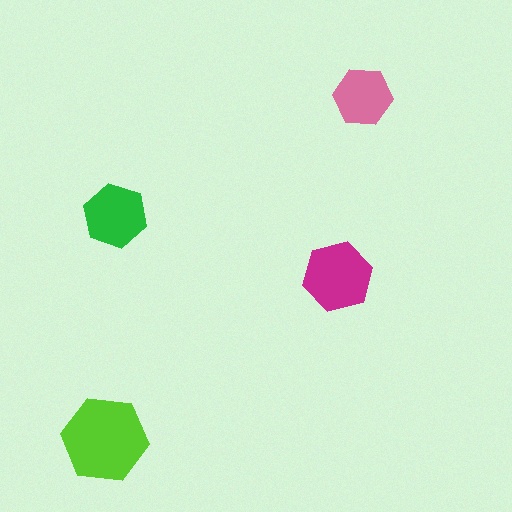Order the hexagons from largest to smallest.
the lime one, the magenta one, the green one, the pink one.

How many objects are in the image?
There are 4 objects in the image.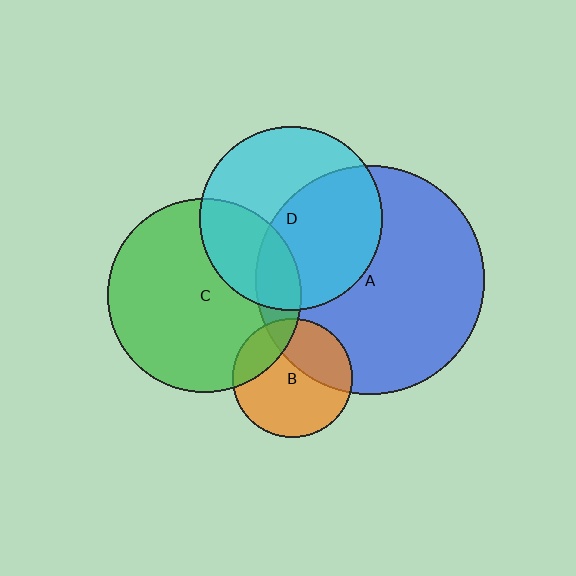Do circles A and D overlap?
Yes.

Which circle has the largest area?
Circle A (blue).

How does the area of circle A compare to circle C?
Approximately 1.4 times.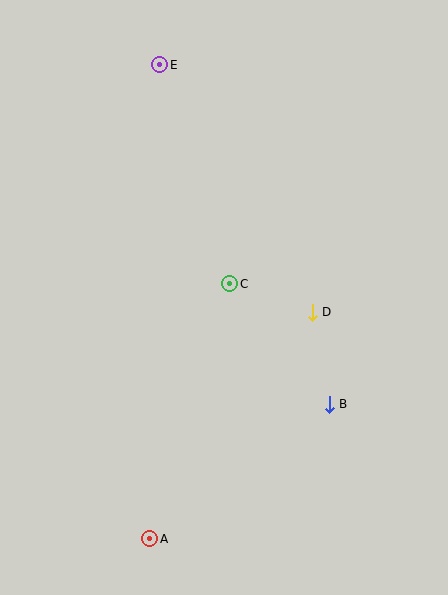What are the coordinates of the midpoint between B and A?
The midpoint between B and A is at (239, 472).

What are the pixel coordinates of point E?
Point E is at (160, 65).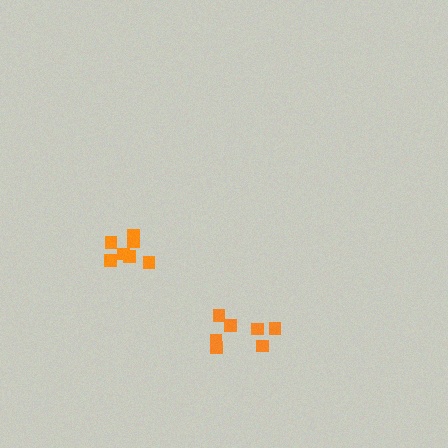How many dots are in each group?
Group 1: 7 dots, Group 2: 7 dots (14 total).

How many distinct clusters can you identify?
There are 2 distinct clusters.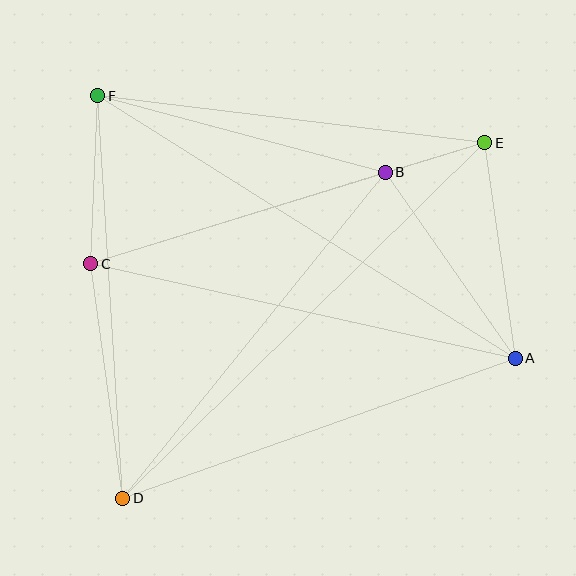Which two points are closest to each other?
Points B and E are closest to each other.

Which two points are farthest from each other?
Points D and E are farthest from each other.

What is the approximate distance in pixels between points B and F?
The distance between B and F is approximately 297 pixels.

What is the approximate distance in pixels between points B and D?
The distance between B and D is approximately 419 pixels.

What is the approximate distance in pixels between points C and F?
The distance between C and F is approximately 169 pixels.